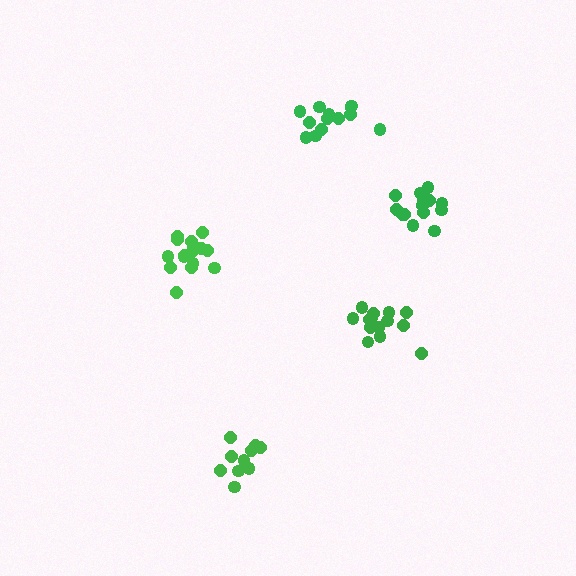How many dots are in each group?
Group 1: 10 dots, Group 2: 14 dots, Group 3: 14 dots, Group 4: 16 dots, Group 5: 13 dots (67 total).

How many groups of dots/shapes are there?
There are 5 groups.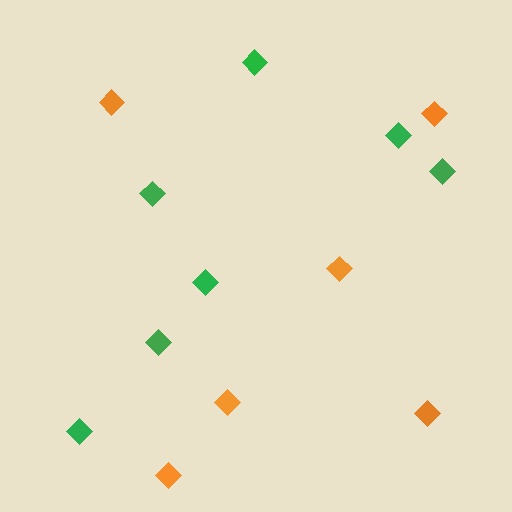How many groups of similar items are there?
There are 2 groups: one group of orange diamonds (6) and one group of green diamonds (7).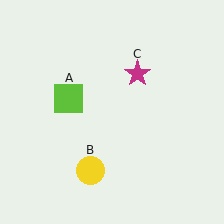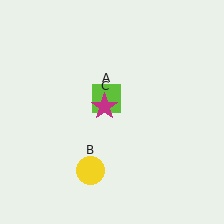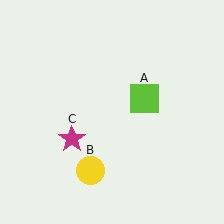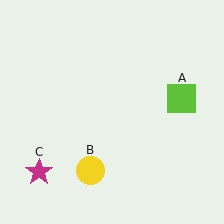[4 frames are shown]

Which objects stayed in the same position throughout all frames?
Yellow circle (object B) remained stationary.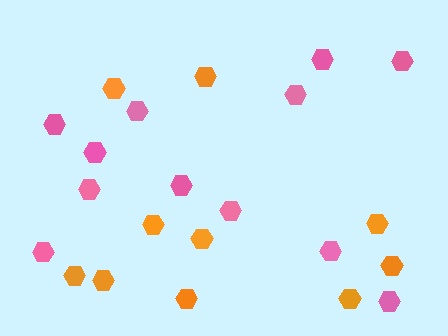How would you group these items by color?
There are 2 groups: one group of orange hexagons (10) and one group of pink hexagons (12).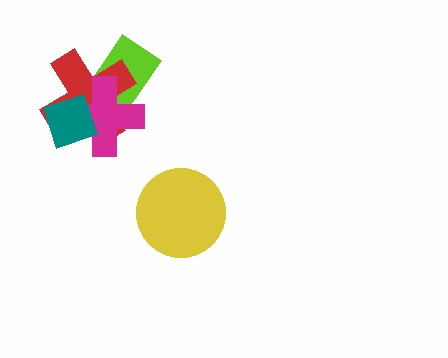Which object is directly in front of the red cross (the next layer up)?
The magenta cross is directly in front of the red cross.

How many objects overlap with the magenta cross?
3 objects overlap with the magenta cross.